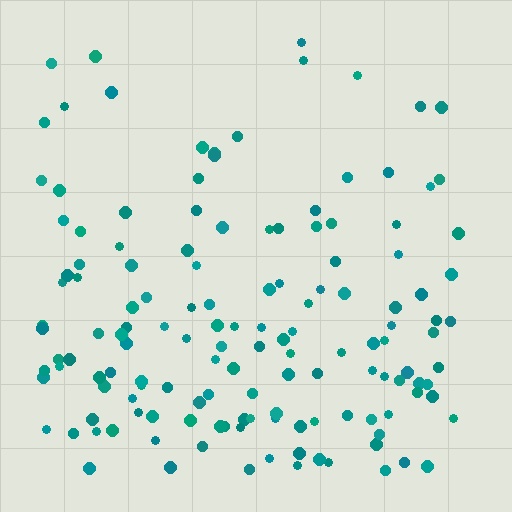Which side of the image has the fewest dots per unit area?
The top.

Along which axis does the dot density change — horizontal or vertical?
Vertical.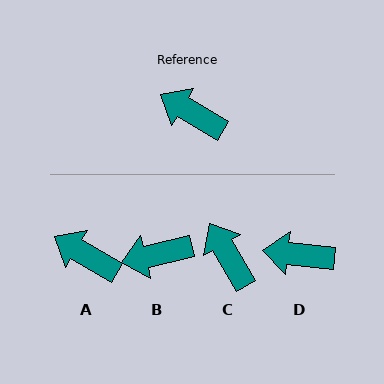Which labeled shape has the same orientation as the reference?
A.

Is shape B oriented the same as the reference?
No, it is off by about 44 degrees.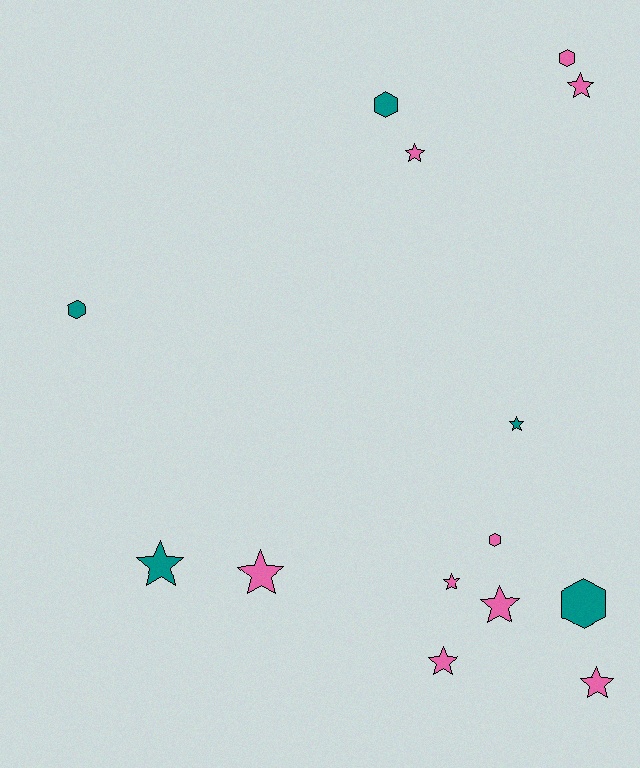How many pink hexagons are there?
There are 2 pink hexagons.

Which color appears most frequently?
Pink, with 9 objects.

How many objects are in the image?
There are 14 objects.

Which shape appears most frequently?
Star, with 9 objects.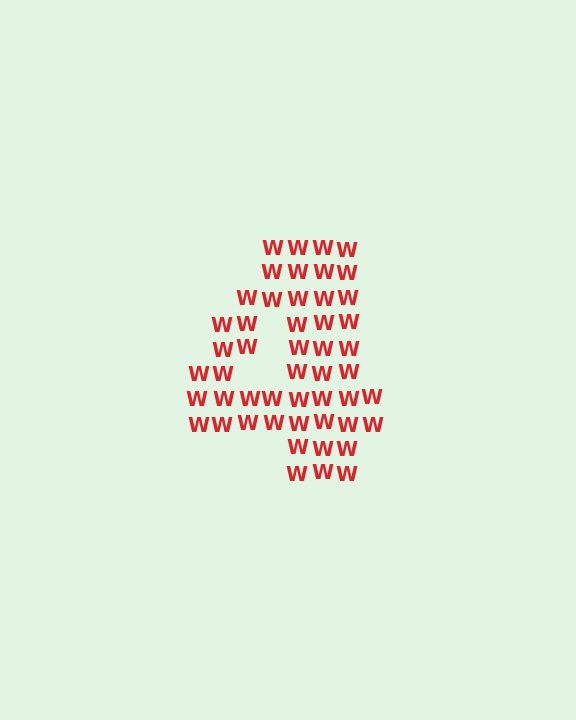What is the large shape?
The large shape is the digit 4.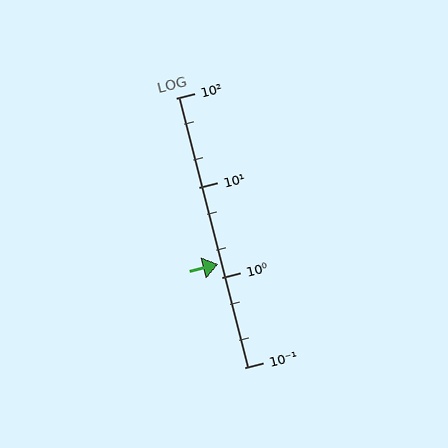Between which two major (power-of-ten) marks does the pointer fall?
The pointer is between 1 and 10.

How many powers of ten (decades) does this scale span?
The scale spans 3 decades, from 0.1 to 100.